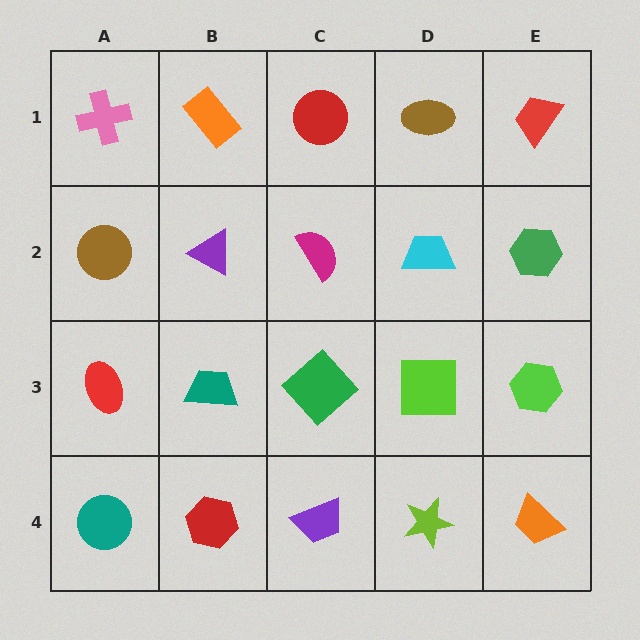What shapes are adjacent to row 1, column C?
A magenta semicircle (row 2, column C), an orange rectangle (row 1, column B), a brown ellipse (row 1, column D).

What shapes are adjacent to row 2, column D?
A brown ellipse (row 1, column D), a lime square (row 3, column D), a magenta semicircle (row 2, column C), a green hexagon (row 2, column E).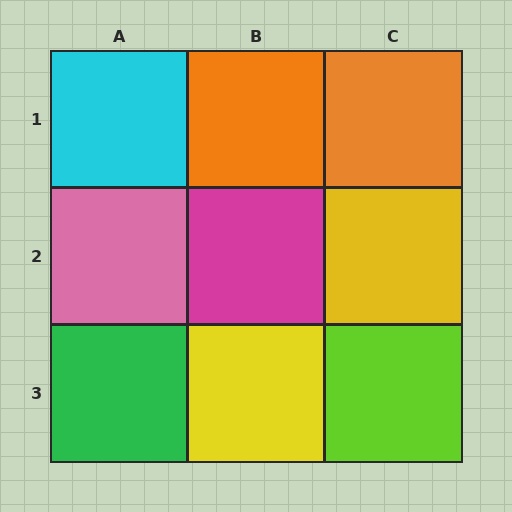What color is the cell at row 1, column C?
Orange.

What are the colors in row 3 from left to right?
Green, yellow, lime.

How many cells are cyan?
1 cell is cyan.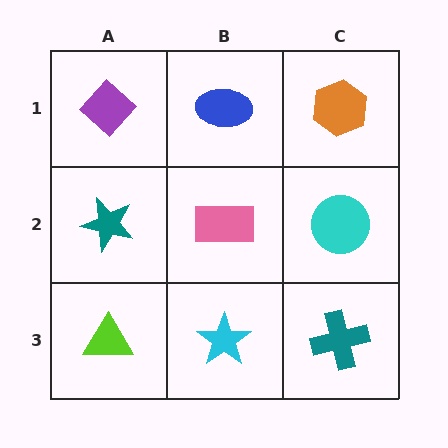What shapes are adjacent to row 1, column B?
A pink rectangle (row 2, column B), a purple diamond (row 1, column A), an orange hexagon (row 1, column C).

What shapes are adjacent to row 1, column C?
A cyan circle (row 2, column C), a blue ellipse (row 1, column B).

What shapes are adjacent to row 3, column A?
A teal star (row 2, column A), a cyan star (row 3, column B).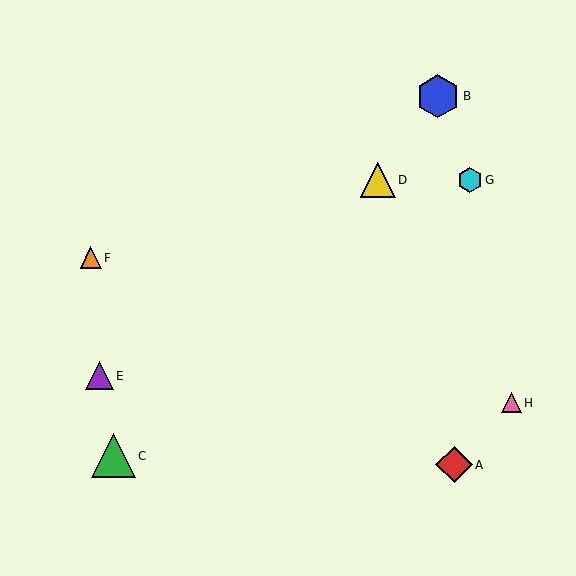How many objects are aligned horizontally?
2 objects (D, G) are aligned horizontally.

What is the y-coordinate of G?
Object G is at y≈180.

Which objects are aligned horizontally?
Objects D, G are aligned horizontally.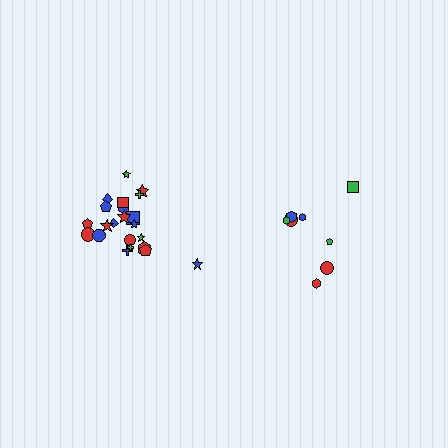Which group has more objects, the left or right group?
The left group.